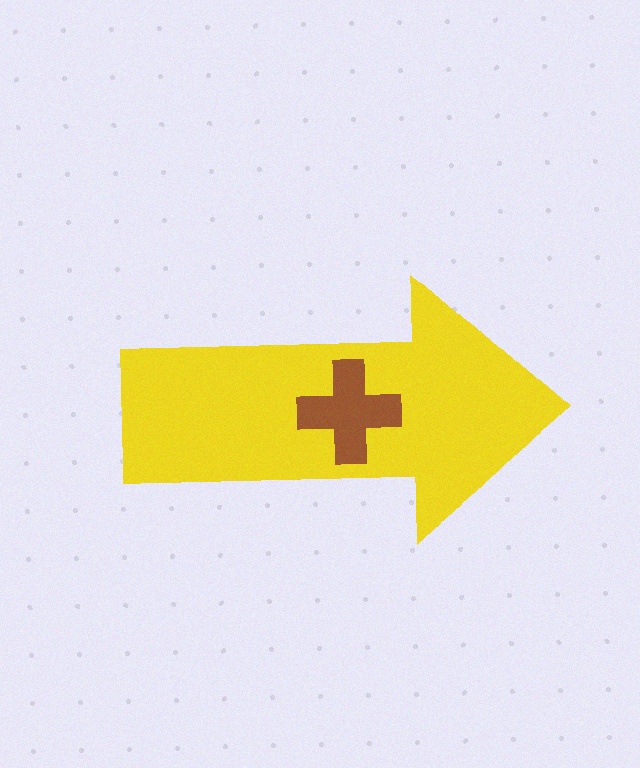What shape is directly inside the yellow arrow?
The brown cross.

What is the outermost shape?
The yellow arrow.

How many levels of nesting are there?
2.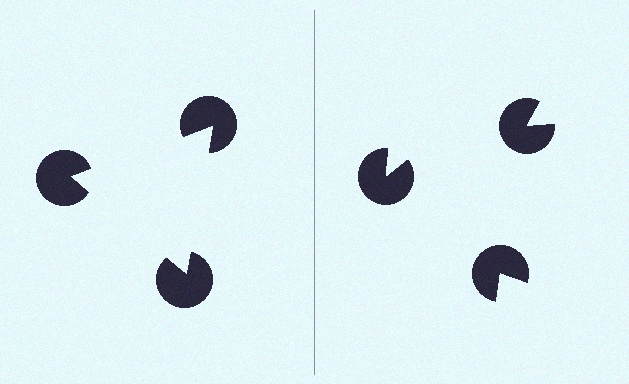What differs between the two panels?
The pac-man discs are positioned identically on both sides; only the wedge orientations differ. On the left they align to a triangle; on the right they are misaligned.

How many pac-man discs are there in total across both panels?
6 — 3 on each side.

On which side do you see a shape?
An illusory triangle appears on the left side. On the right side the wedge cuts are rotated, so no coherent shape forms.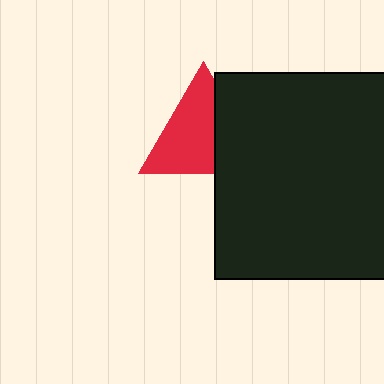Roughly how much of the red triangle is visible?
About half of it is visible (roughly 65%).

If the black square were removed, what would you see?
You would see the complete red triangle.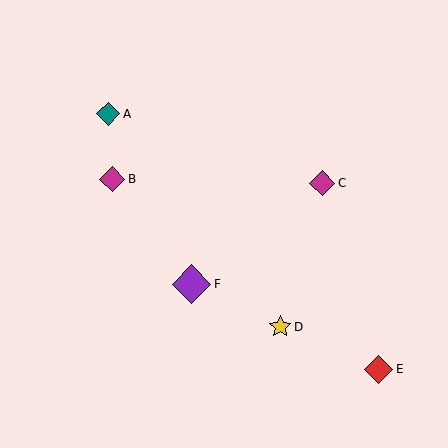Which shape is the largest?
The purple diamond (labeled F) is the largest.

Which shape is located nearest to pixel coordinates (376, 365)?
The red diamond (labeled E) at (379, 369) is nearest to that location.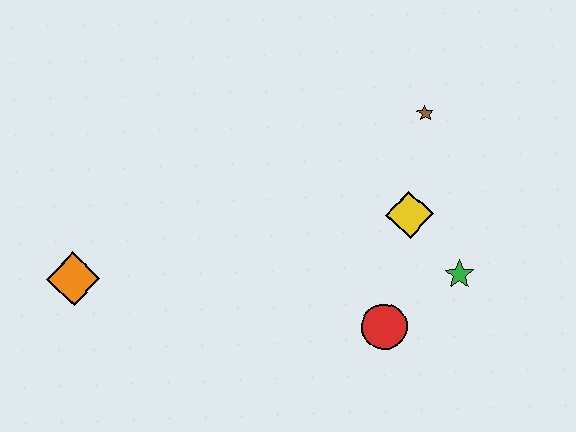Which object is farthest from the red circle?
The orange diamond is farthest from the red circle.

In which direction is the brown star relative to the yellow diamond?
The brown star is above the yellow diamond.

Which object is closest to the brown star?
The yellow diamond is closest to the brown star.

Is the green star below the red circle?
No